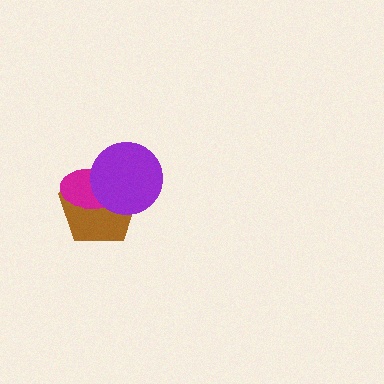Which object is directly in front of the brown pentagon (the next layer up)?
The magenta ellipse is directly in front of the brown pentagon.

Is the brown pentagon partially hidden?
Yes, it is partially covered by another shape.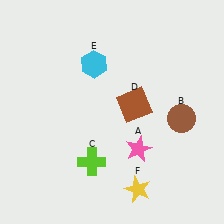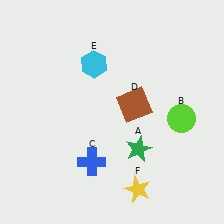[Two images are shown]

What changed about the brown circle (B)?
In Image 1, B is brown. In Image 2, it changed to lime.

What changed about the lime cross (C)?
In Image 1, C is lime. In Image 2, it changed to blue.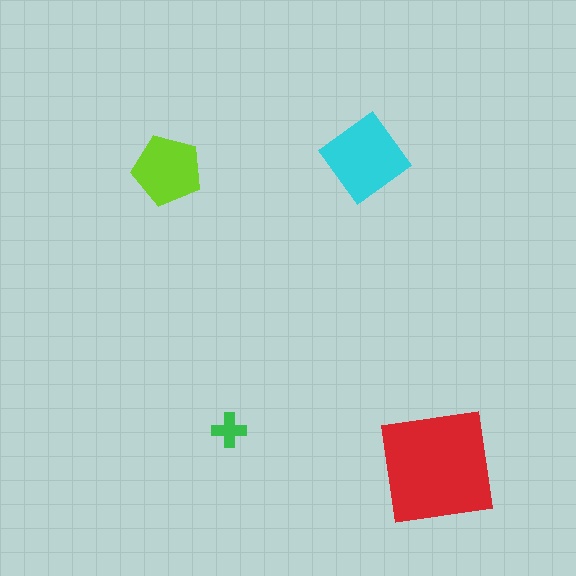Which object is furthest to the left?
The lime pentagon is leftmost.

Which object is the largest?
The red square.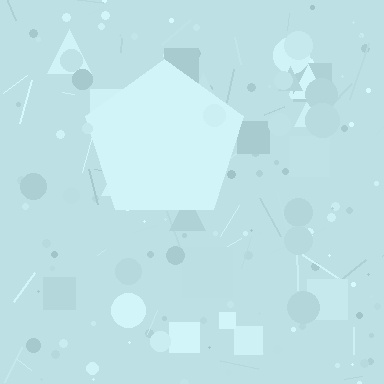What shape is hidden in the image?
A pentagon is hidden in the image.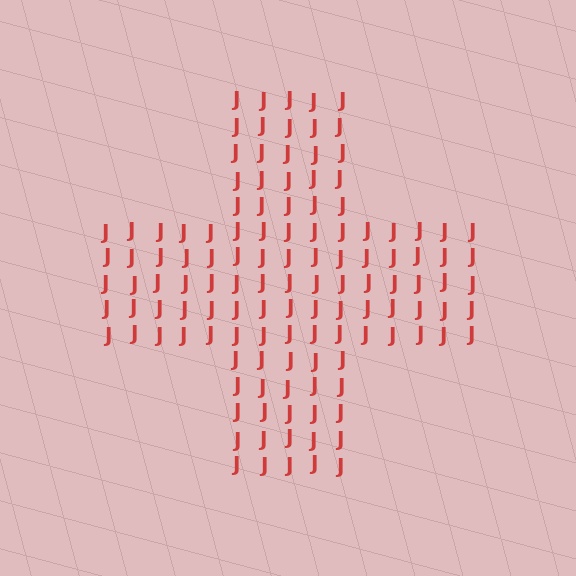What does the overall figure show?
The overall figure shows a cross.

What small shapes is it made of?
It is made of small letter J's.